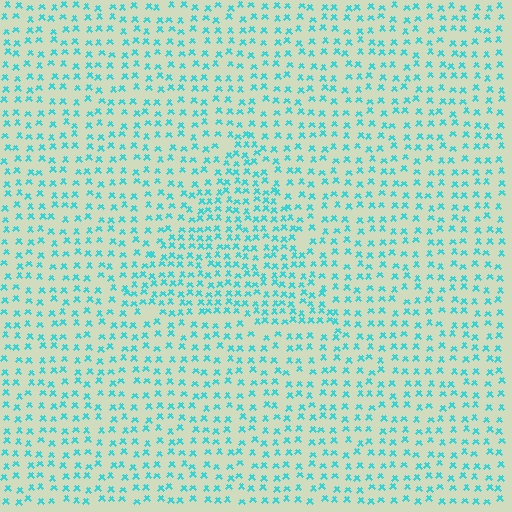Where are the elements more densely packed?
The elements are more densely packed inside the triangle boundary.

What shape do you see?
I see a triangle.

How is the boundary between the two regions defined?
The boundary is defined by a change in element density (approximately 1.6x ratio). All elements are the same color, size, and shape.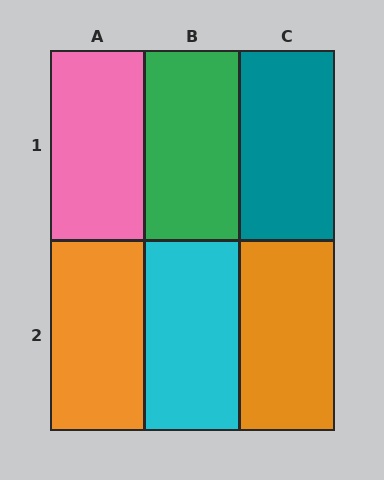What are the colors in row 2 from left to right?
Orange, cyan, orange.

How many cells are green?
1 cell is green.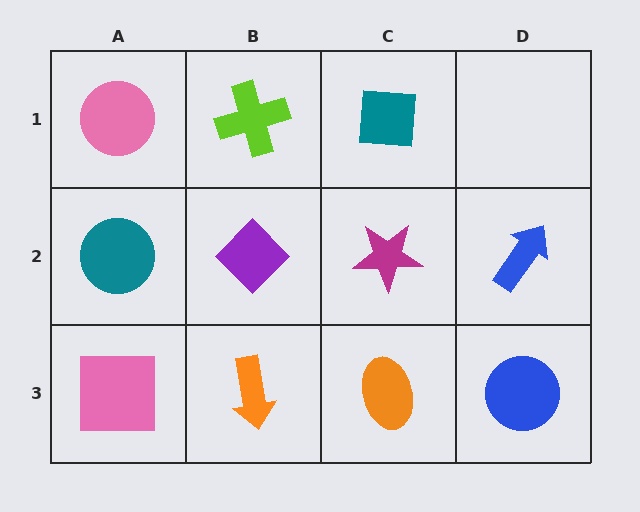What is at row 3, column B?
An orange arrow.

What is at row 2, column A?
A teal circle.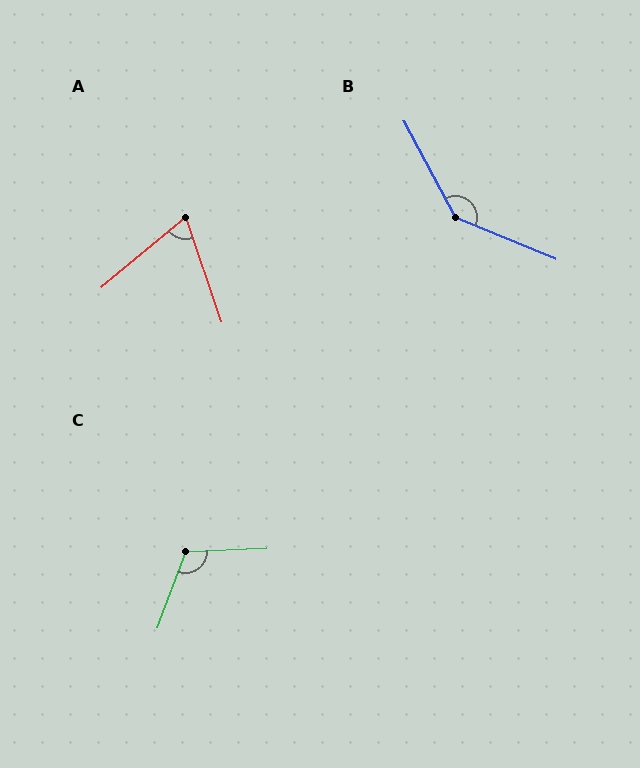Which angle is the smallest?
A, at approximately 69 degrees.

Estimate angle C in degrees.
Approximately 113 degrees.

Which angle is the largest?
B, at approximately 140 degrees.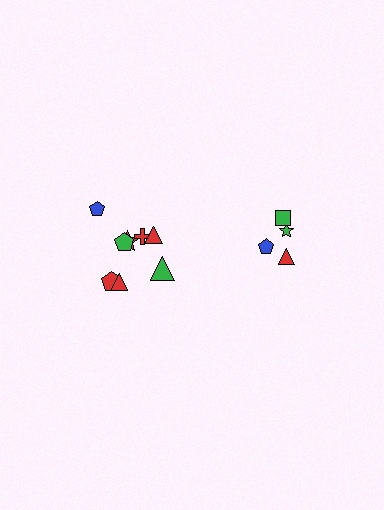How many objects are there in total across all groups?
There are 12 objects.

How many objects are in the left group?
There are 8 objects.